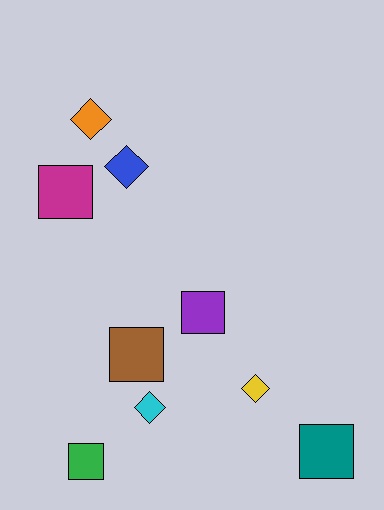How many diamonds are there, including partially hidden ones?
There are 4 diamonds.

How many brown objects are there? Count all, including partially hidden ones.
There is 1 brown object.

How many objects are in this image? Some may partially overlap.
There are 9 objects.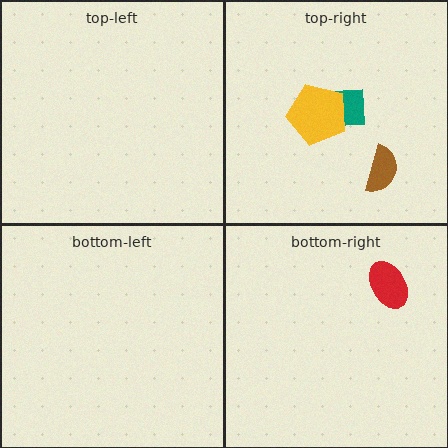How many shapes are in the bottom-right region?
1.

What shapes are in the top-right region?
The brown semicircle, the teal rectangle, the yellow pentagon.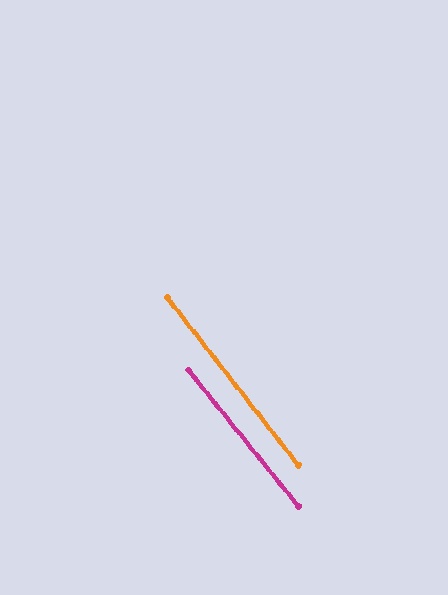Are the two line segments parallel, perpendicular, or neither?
Parallel — their directions differ by only 0.9°.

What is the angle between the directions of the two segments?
Approximately 1 degree.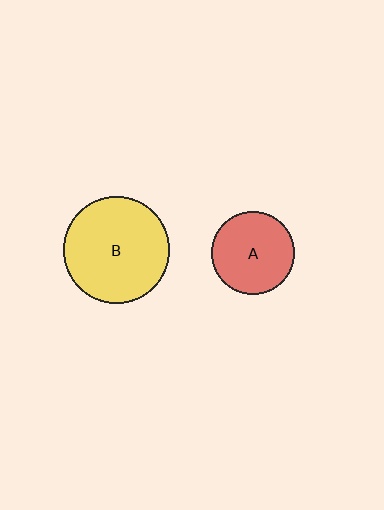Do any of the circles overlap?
No, none of the circles overlap.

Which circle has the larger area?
Circle B (yellow).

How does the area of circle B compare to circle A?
Approximately 1.6 times.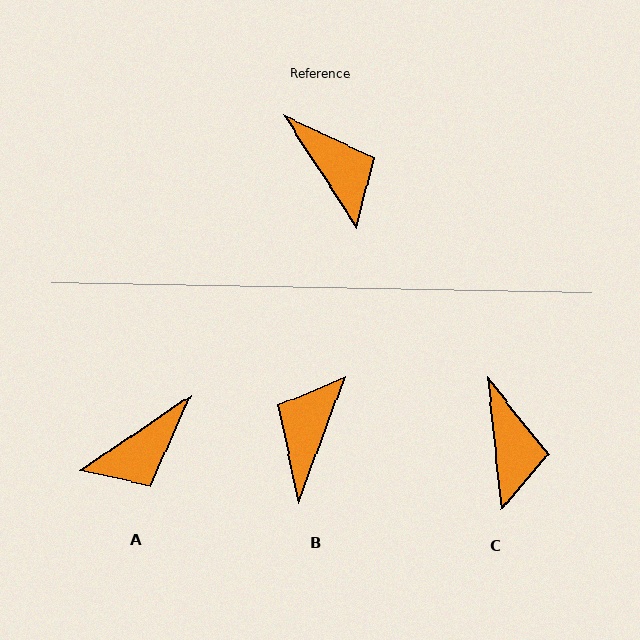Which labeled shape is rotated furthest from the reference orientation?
B, about 127 degrees away.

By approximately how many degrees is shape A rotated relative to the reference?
Approximately 89 degrees clockwise.